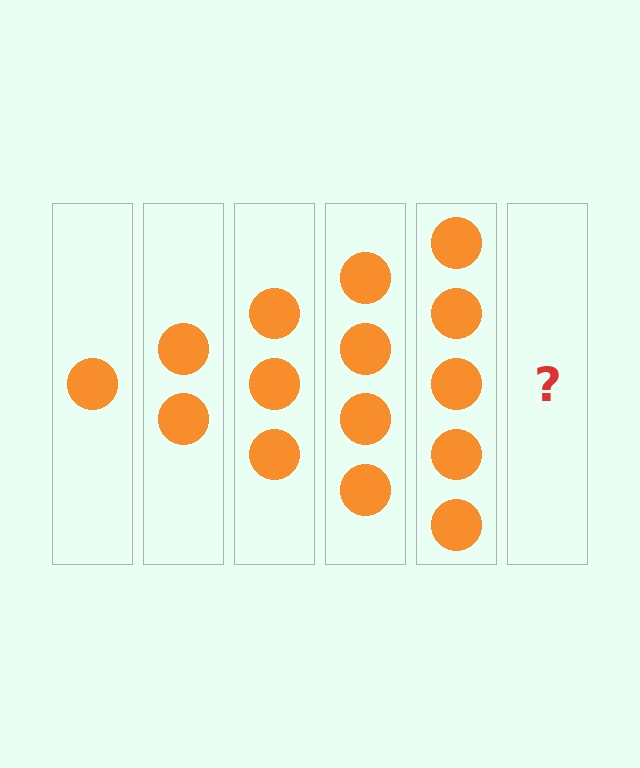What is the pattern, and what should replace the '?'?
The pattern is that each step adds one more circle. The '?' should be 6 circles.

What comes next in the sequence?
The next element should be 6 circles.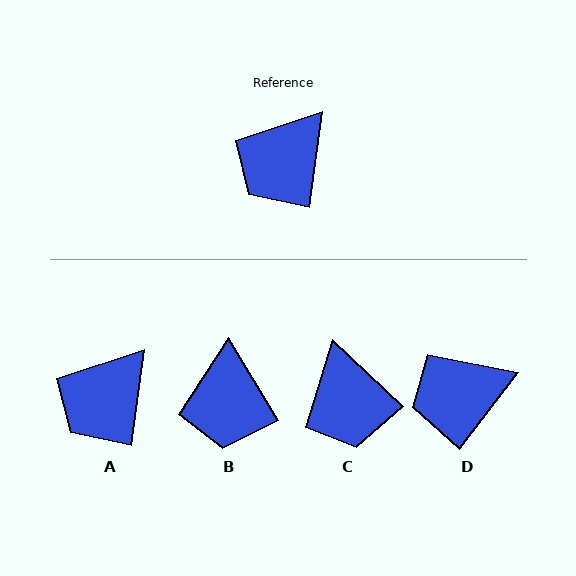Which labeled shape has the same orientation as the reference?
A.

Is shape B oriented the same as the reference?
No, it is off by about 38 degrees.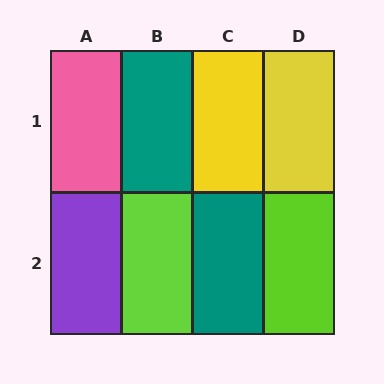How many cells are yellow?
2 cells are yellow.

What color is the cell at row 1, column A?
Pink.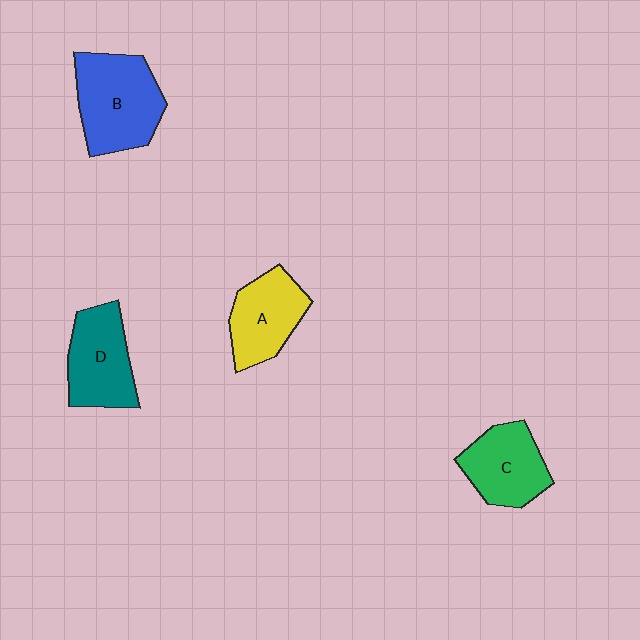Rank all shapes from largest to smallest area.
From largest to smallest: B (blue), D (teal), C (green), A (yellow).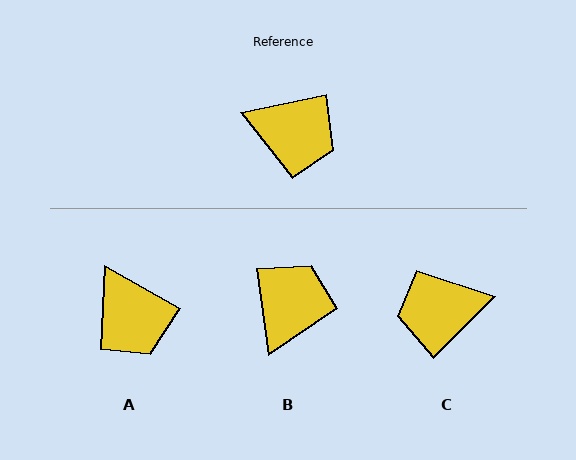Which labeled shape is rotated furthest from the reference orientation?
C, about 147 degrees away.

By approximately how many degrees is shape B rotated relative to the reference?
Approximately 86 degrees counter-clockwise.